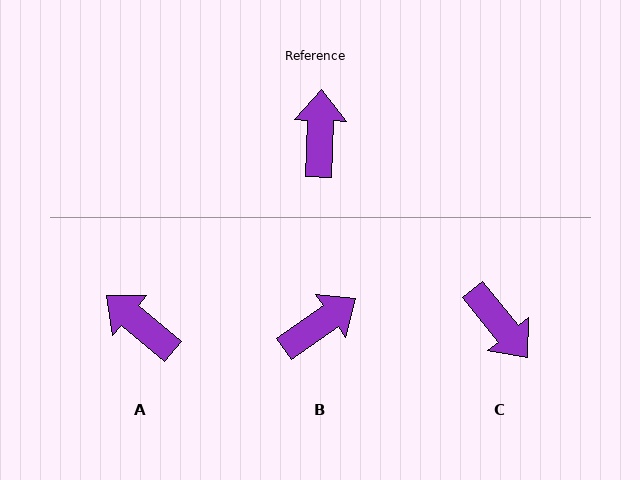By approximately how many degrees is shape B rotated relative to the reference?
Approximately 53 degrees clockwise.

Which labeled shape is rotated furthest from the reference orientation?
C, about 139 degrees away.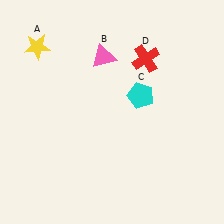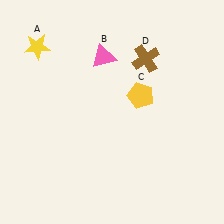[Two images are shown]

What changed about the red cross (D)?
In Image 1, D is red. In Image 2, it changed to brown.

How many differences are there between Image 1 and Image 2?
There are 2 differences between the two images.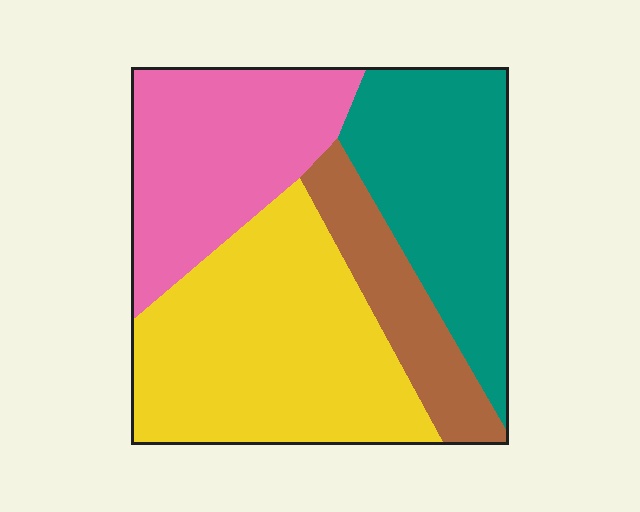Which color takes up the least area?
Brown, at roughly 15%.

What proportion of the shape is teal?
Teal takes up about one quarter (1/4) of the shape.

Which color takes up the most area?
Yellow, at roughly 35%.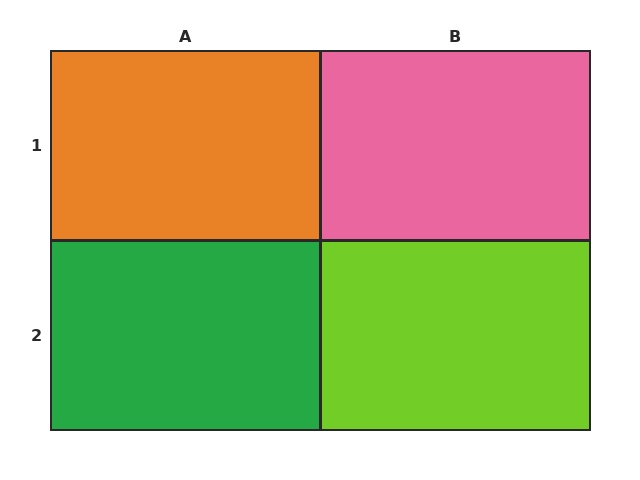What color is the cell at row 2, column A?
Green.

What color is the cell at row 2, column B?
Lime.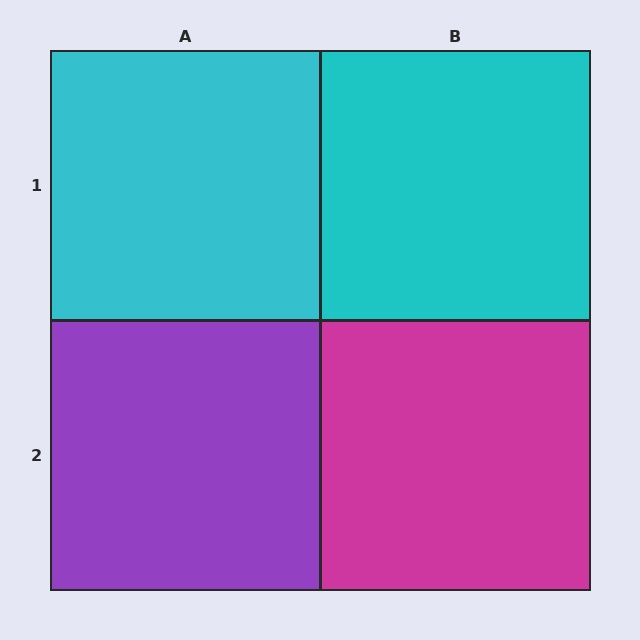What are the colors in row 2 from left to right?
Purple, magenta.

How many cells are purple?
1 cell is purple.